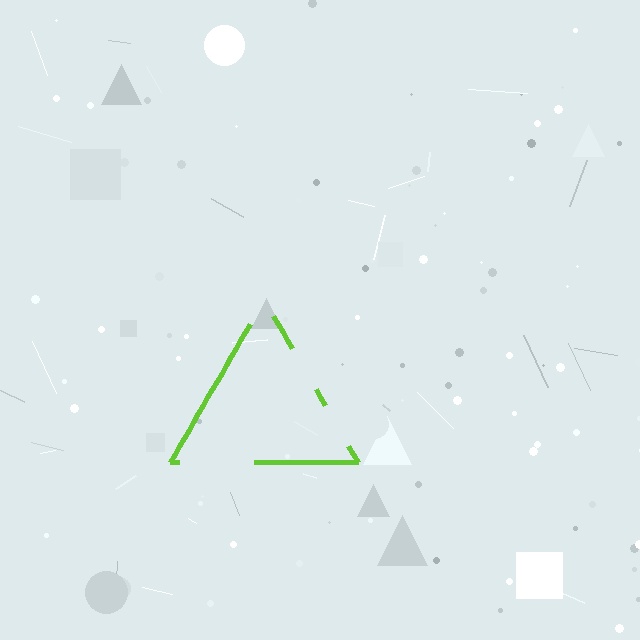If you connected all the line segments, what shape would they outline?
They would outline a triangle.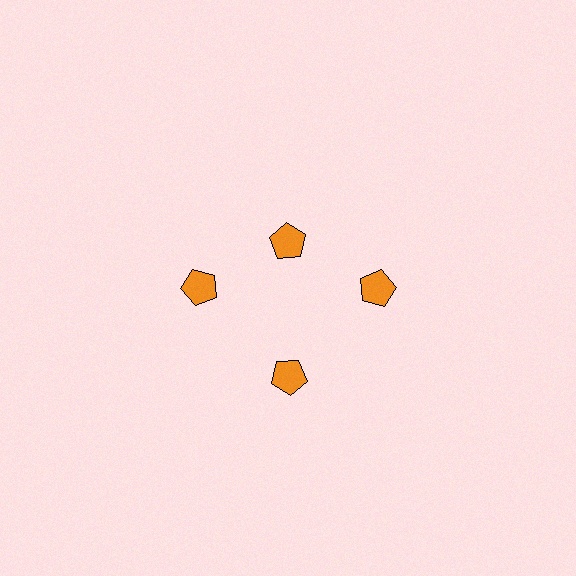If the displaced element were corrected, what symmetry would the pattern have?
It would have 4-fold rotational symmetry — the pattern would map onto itself every 90 degrees.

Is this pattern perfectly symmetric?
No. The 4 orange pentagons are arranged in a ring, but one element near the 12 o'clock position is pulled inward toward the center, breaking the 4-fold rotational symmetry.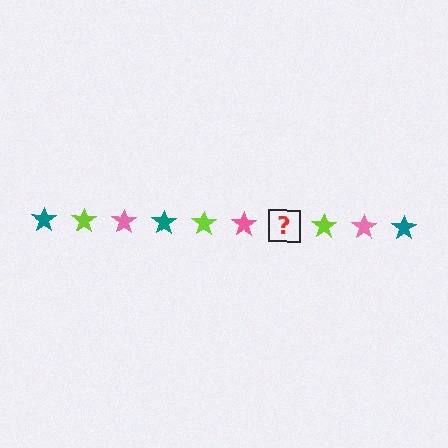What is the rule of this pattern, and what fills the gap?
The rule is that the pattern cycles through teal, lime, pink stars. The gap should be filled with a teal star.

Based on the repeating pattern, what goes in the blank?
The blank should be a teal star.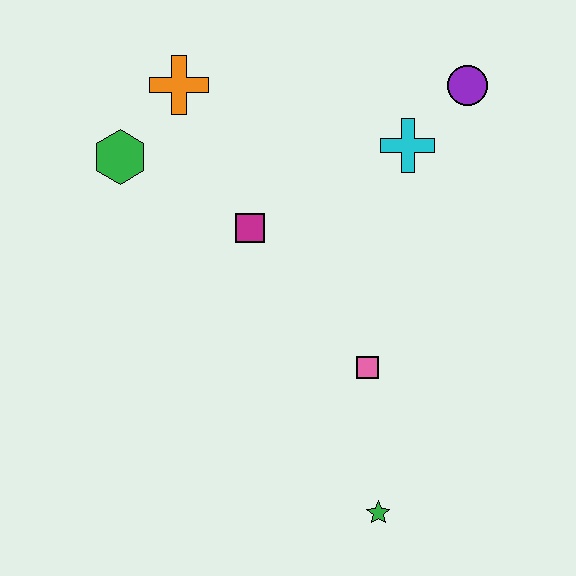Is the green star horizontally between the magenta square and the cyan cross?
Yes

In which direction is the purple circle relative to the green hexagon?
The purple circle is to the right of the green hexagon.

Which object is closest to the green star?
The pink square is closest to the green star.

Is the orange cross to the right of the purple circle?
No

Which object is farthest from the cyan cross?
The green star is farthest from the cyan cross.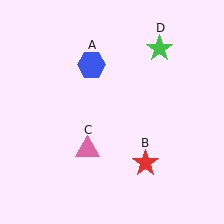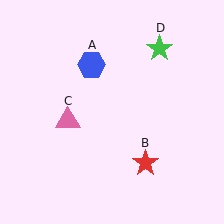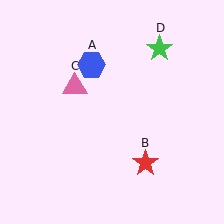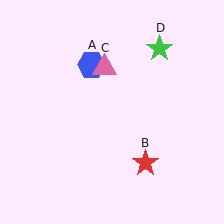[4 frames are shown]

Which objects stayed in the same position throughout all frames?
Blue hexagon (object A) and red star (object B) and green star (object D) remained stationary.